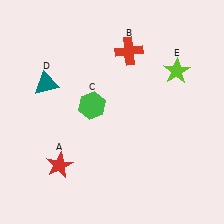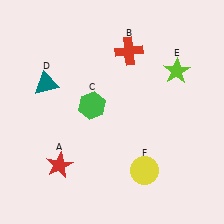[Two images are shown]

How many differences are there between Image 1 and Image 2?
There is 1 difference between the two images.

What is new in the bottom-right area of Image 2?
A yellow circle (F) was added in the bottom-right area of Image 2.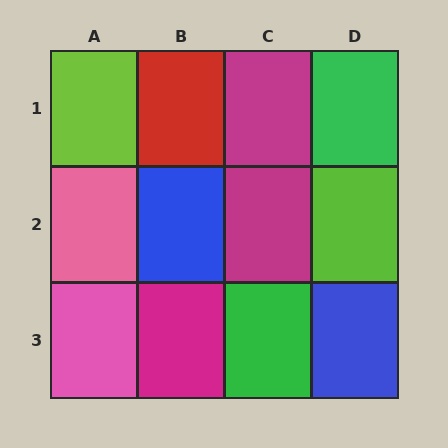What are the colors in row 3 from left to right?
Pink, magenta, green, blue.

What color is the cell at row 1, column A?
Lime.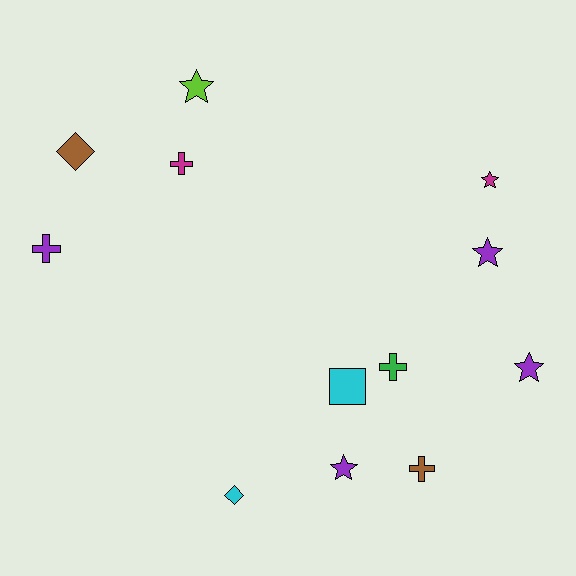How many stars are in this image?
There are 5 stars.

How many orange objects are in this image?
There are no orange objects.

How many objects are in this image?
There are 12 objects.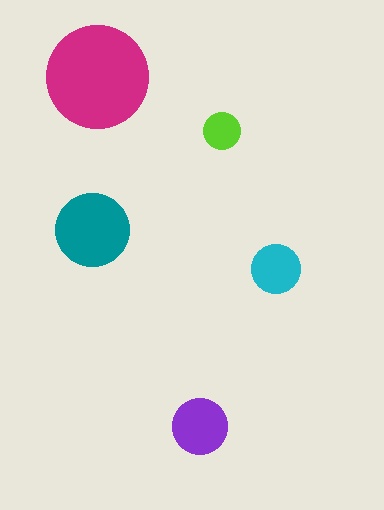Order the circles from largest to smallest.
the magenta one, the teal one, the purple one, the cyan one, the lime one.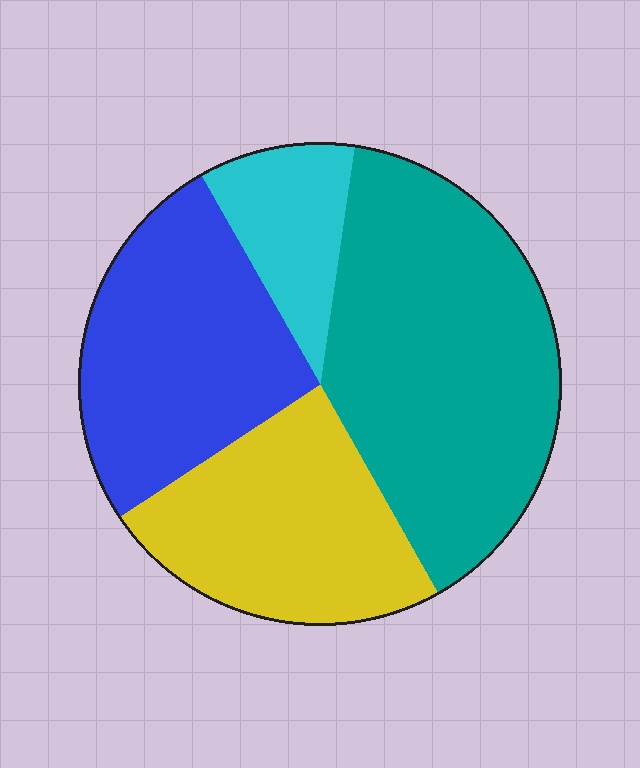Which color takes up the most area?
Teal, at roughly 40%.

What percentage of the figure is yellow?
Yellow covers about 25% of the figure.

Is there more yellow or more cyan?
Yellow.